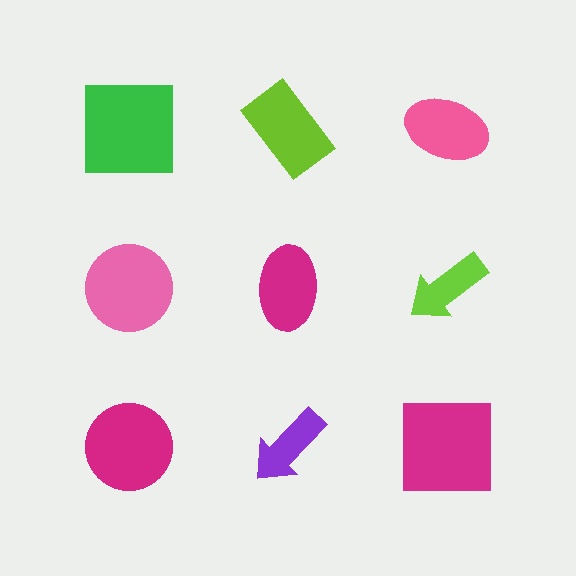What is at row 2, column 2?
A magenta ellipse.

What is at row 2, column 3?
A lime arrow.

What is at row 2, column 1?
A pink circle.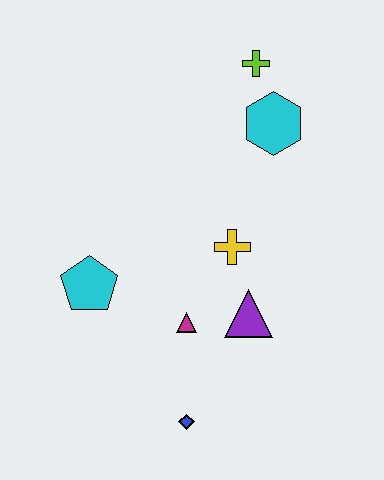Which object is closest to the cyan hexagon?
The lime cross is closest to the cyan hexagon.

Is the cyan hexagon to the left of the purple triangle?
No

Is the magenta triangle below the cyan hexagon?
Yes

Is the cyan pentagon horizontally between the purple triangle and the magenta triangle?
No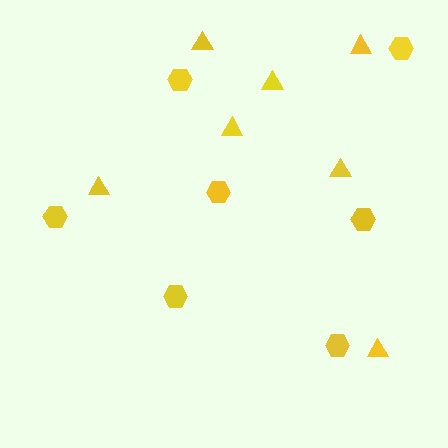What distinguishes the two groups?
There are 2 groups: one group of hexagons (7) and one group of triangles (7).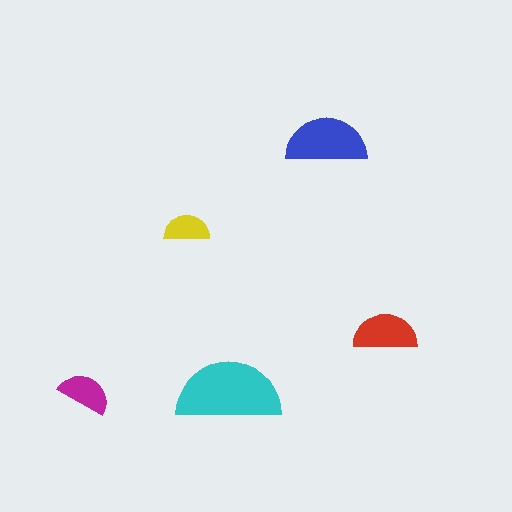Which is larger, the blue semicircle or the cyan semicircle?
The cyan one.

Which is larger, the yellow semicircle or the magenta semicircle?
The magenta one.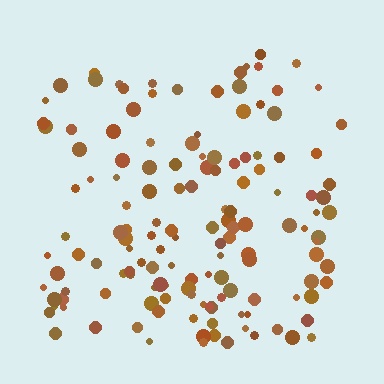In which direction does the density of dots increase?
From top to bottom, with the bottom side densest.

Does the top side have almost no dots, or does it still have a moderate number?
Still a moderate number, just noticeably fewer than the bottom.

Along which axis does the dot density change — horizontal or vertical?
Vertical.